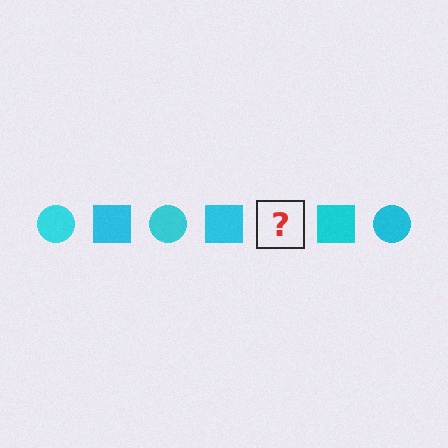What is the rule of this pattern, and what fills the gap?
The rule is that the pattern cycles through circle, square shapes in cyan. The gap should be filled with a cyan circle.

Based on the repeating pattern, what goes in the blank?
The blank should be a cyan circle.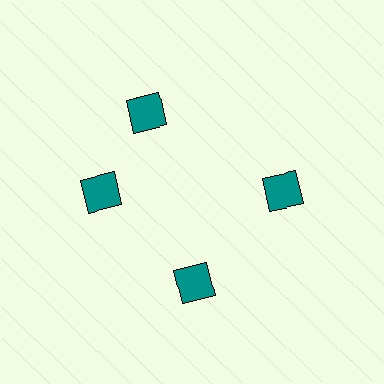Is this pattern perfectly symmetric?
No. The 4 teal squares are arranged in a ring, but one element near the 12 o'clock position is rotated out of alignment along the ring, breaking the 4-fold rotational symmetry.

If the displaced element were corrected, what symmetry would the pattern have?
It would have 4-fold rotational symmetry — the pattern would map onto itself every 90 degrees.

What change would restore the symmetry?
The symmetry would be restored by rotating it back into even spacing with its neighbors so that all 4 squares sit at equal angles and equal distance from the center.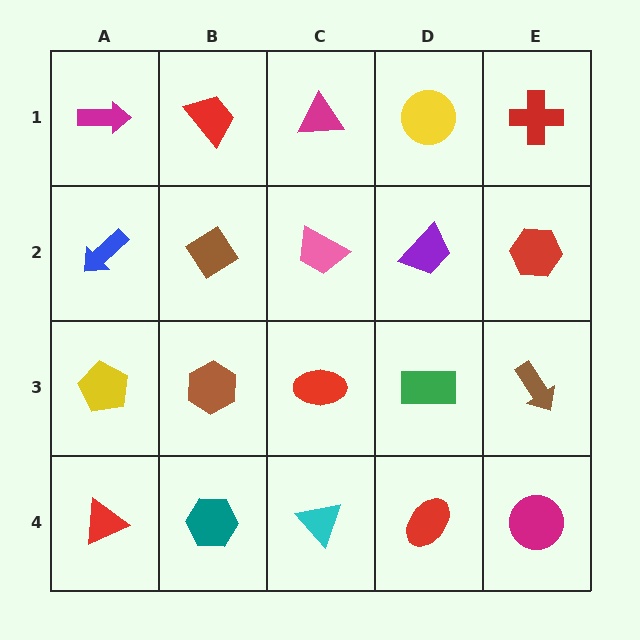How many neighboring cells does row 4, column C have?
3.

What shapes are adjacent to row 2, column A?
A magenta arrow (row 1, column A), a yellow pentagon (row 3, column A), a brown diamond (row 2, column B).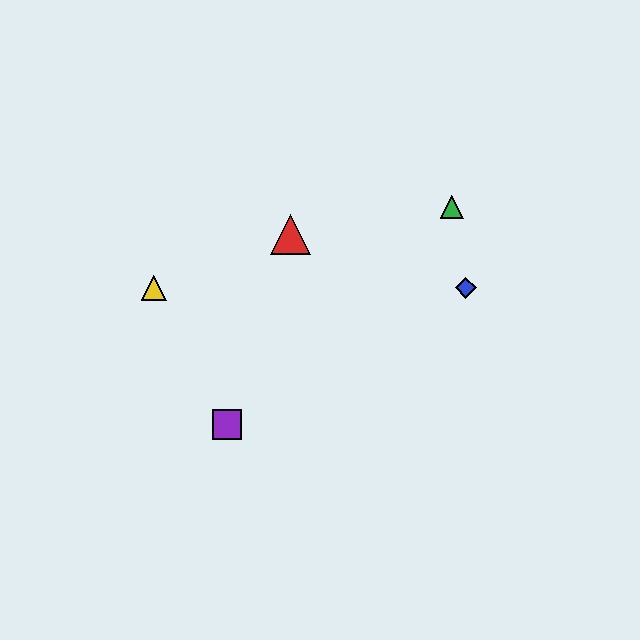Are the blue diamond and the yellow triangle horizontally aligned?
Yes, both are at y≈288.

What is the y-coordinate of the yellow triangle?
The yellow triangle is at y≈288.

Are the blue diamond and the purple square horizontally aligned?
No, the blue diamond is at y≈288 and the purple square is at y≈424.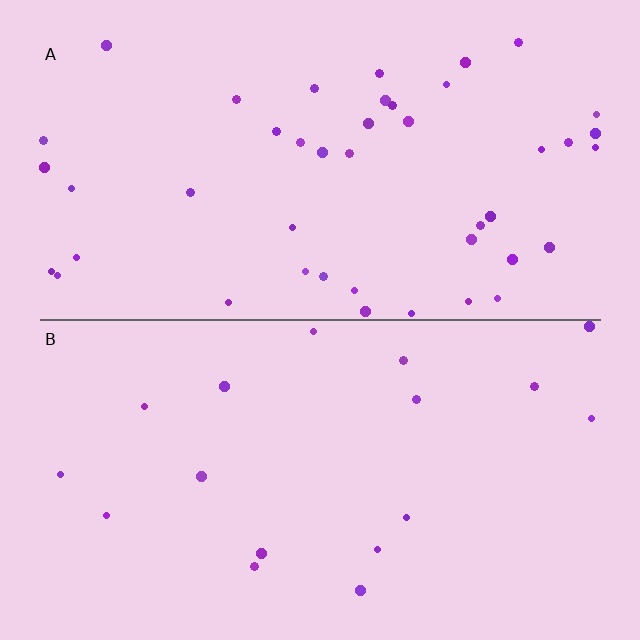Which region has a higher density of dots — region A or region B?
A (the top).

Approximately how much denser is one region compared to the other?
Approximately 2.6× — region A over region B.